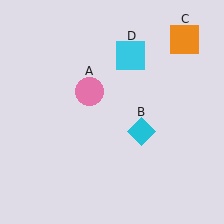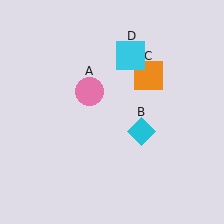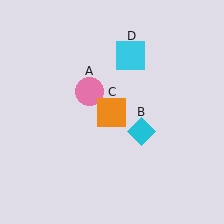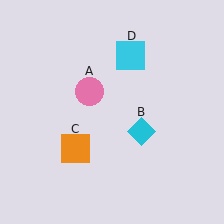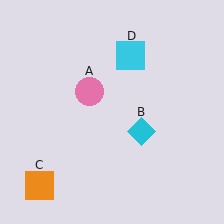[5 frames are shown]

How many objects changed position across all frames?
1 object changed position: orange square (object C).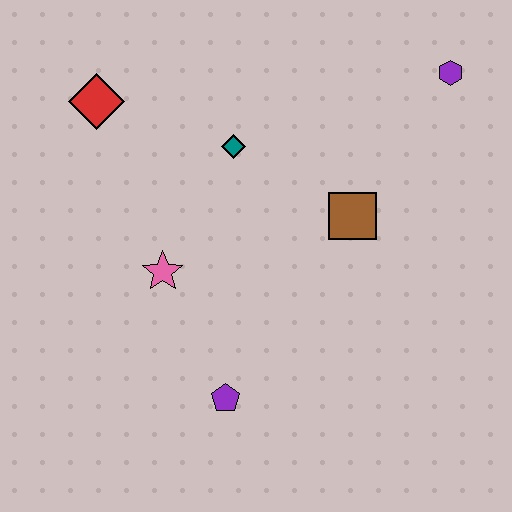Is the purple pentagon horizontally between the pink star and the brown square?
Yes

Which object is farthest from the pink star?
The purple hexagon is farthest from the pink star.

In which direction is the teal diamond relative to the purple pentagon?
The teal diamond is above the purple pentagon.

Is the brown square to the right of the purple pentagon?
Yes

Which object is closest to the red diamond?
The teal diamond is closest to the red diamond.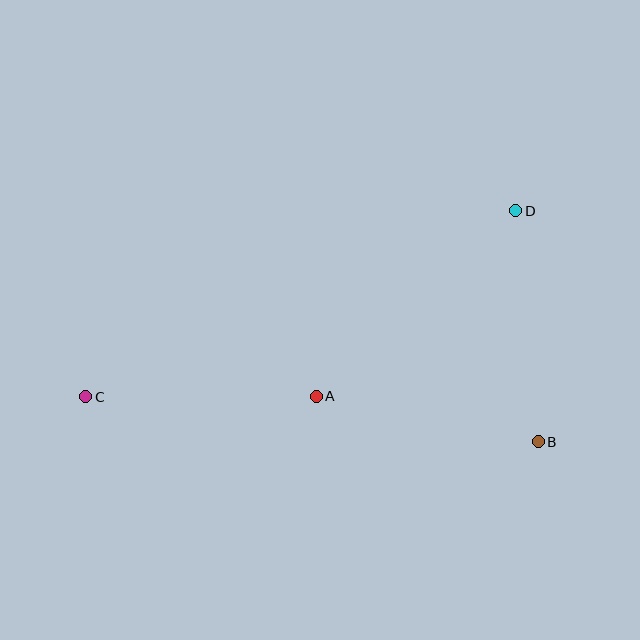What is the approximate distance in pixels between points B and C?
The distance between B and C is approximately 455 pixels.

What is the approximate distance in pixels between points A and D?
The distance between A and D is approximately 272 pixels.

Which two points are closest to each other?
Points A and B are closest to each other.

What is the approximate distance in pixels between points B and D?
The distance between B and D is approximately 232 pixels.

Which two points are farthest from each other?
Points C and D are farthest from each other.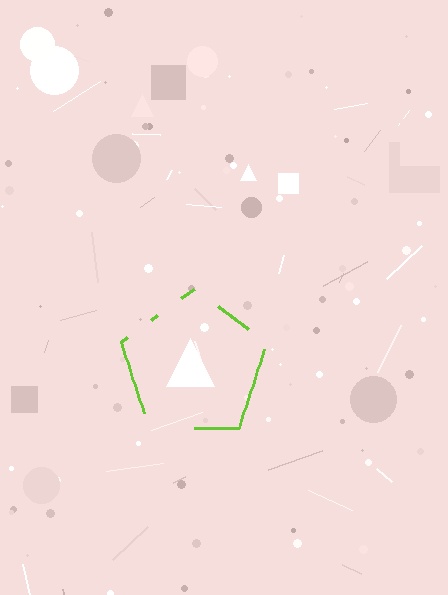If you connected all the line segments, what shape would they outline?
They would outline a pentagon.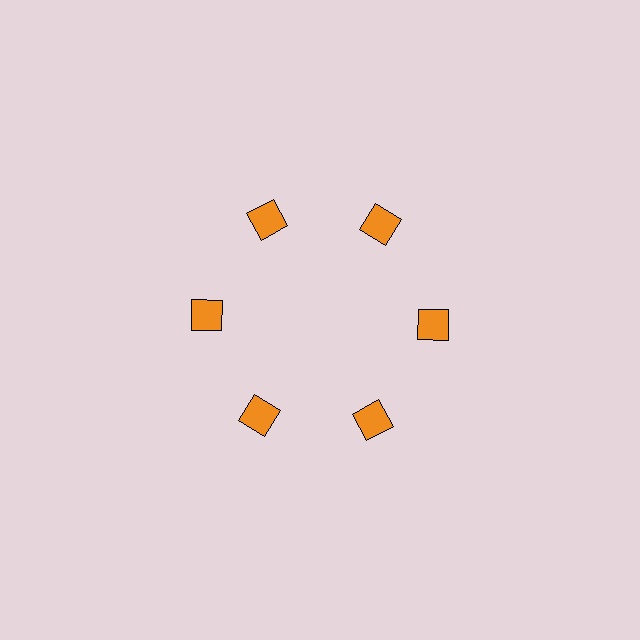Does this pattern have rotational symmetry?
Yes, this pattern has 6-fold rotational symmetry. It looks the same after rotating 60 degrees around the center.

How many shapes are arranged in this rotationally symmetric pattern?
There are 6 shapes, arranged in 6 groups of 1.